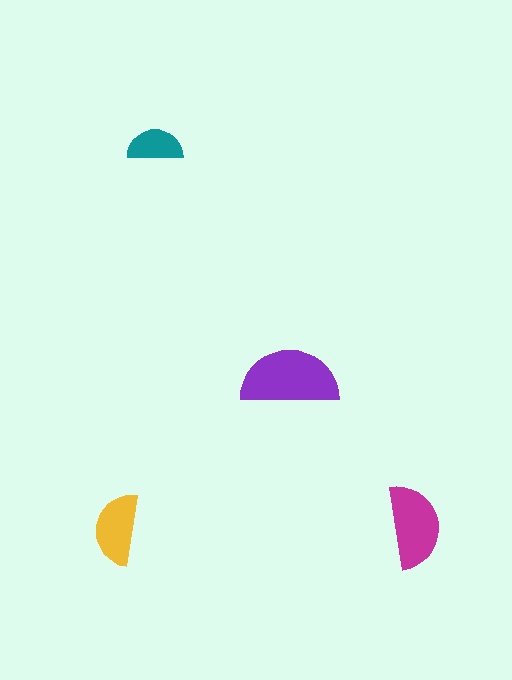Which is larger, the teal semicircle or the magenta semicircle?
The magenta one.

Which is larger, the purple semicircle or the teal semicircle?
The purple one.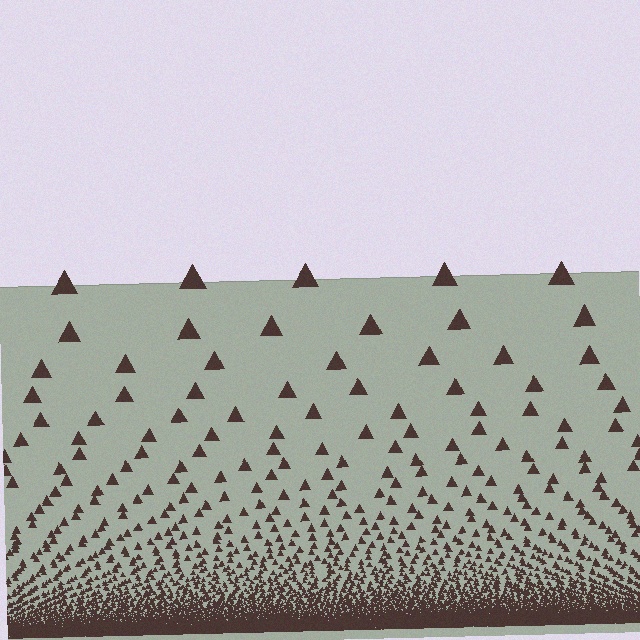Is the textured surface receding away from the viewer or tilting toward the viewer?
The surface appears to tilt toward the viewer. Texture elements get larger and sparser toward the top.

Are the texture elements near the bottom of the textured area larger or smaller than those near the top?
Smaller. The gradient is inverted — elements near the bottom are smaller and denser.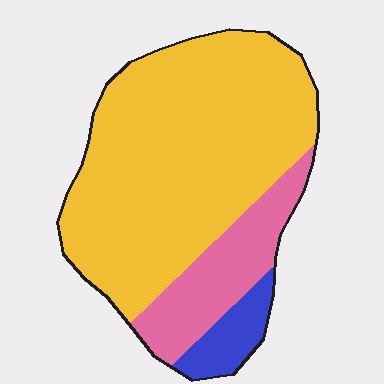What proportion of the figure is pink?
Pink covers 19% of the figure.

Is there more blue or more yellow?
Yellow.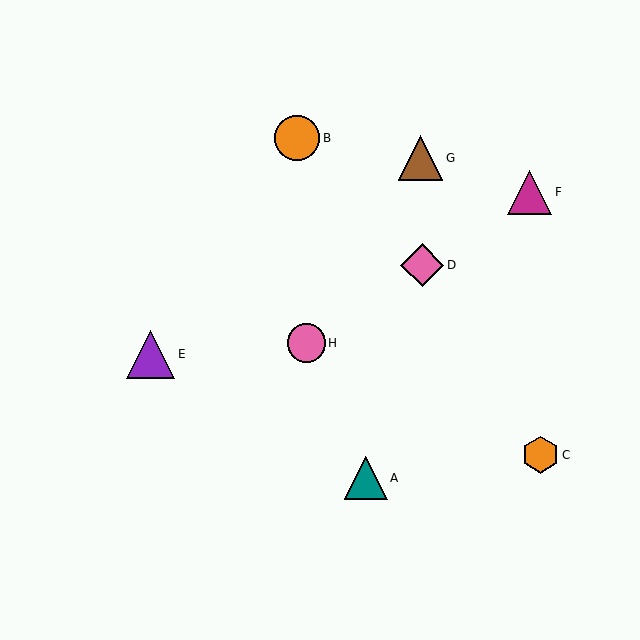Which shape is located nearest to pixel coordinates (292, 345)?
The pink circle (labeled H) at (306, 343) is nearest to that location.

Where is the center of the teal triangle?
The center of the teal triangle is at (366, 478).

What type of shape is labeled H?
Shape H is a pink circle.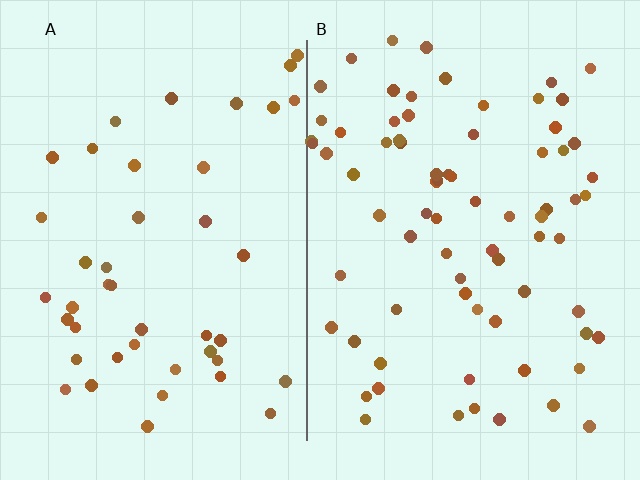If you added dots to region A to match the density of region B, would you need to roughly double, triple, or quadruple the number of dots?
Approximately double.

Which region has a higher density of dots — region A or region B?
B (the right).